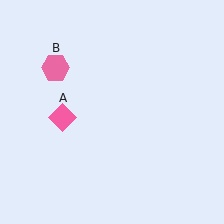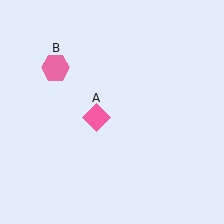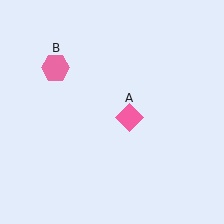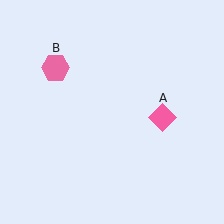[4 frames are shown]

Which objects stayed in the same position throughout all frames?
Pink hexagon (object B) remained stationary.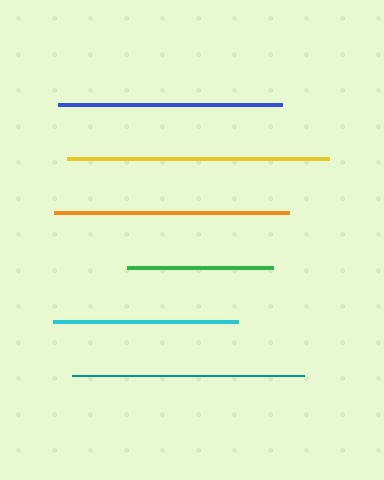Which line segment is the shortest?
The green line is the shortest at approximately 146 pixels.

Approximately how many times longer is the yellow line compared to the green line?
The yellow line is approximately 1.8 times the length of the green line.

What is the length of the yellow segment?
The yellow segment is approximately 262 pixels long.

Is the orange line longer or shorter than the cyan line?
The orange line is longer than the cyan line.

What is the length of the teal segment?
The teal segment is approximately 232 pixels long.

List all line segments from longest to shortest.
From longest to shortest: yellow, orange, teal, blue, cyan, green.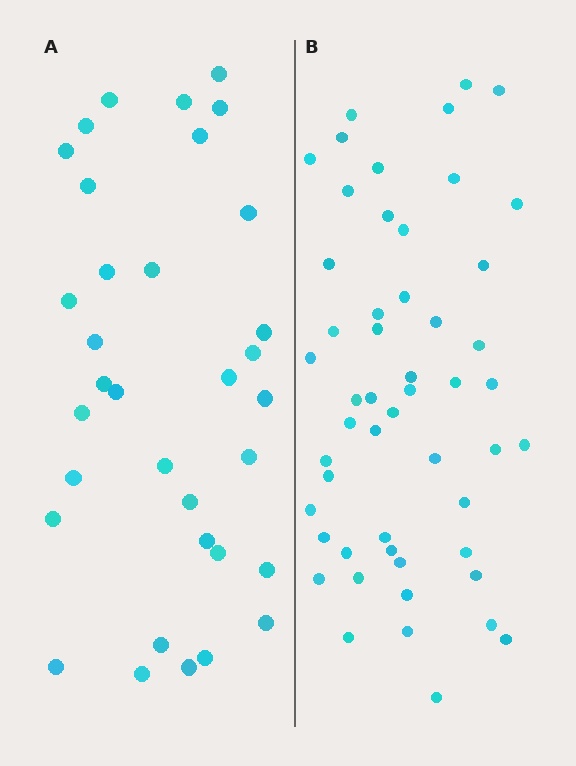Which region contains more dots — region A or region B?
Region B (the right region) has more dots.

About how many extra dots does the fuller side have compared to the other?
Region B has approximately 20 more dots than region A.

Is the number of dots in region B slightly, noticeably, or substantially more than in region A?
Region B has substantially more. The ratio is roughly 1.5 to 1.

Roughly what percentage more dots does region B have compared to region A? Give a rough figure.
About 55% more.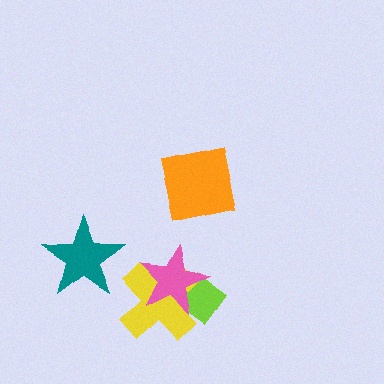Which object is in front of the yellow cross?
The pink star is in front of the yellow cross.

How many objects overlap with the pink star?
2 objects overlap with the pink star.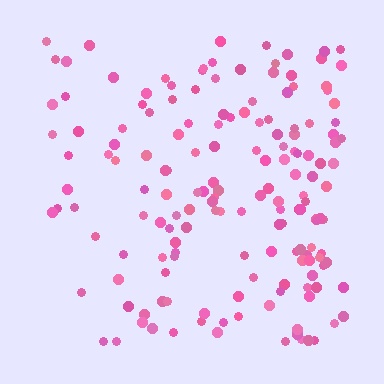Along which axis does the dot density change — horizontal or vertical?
Horizontal.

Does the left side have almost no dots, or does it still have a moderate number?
Still a moderate number, just noticeably fewer than the right.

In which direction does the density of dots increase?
From left to right, with the right side densest.